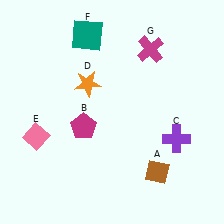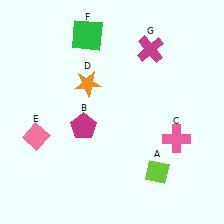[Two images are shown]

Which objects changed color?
A changed from brown to lime. C changed from purple to pink. F changed from teal to green.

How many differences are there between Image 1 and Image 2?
There are 3 differences between the two images.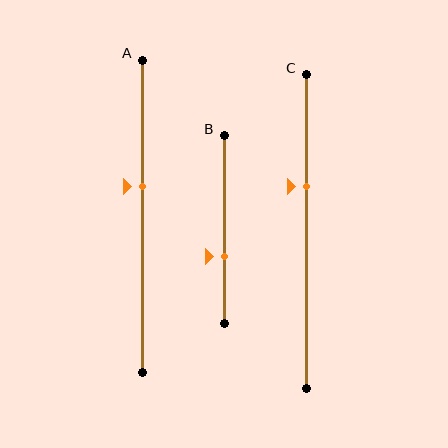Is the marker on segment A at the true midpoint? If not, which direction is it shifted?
No, the marker on segment A is shifted upward by about 10% of the segment length.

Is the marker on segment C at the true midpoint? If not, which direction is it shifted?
No, the marker on segment C is shifted upward by about 14% of the segment length.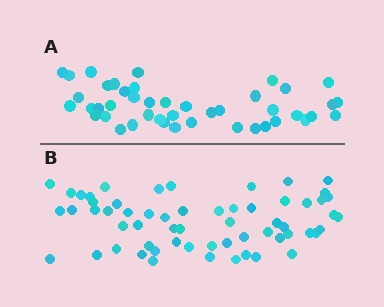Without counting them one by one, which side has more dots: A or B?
Region B (the bottom region) has more dots.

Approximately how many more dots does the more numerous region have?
Region B has approximately 15 more dots than region A.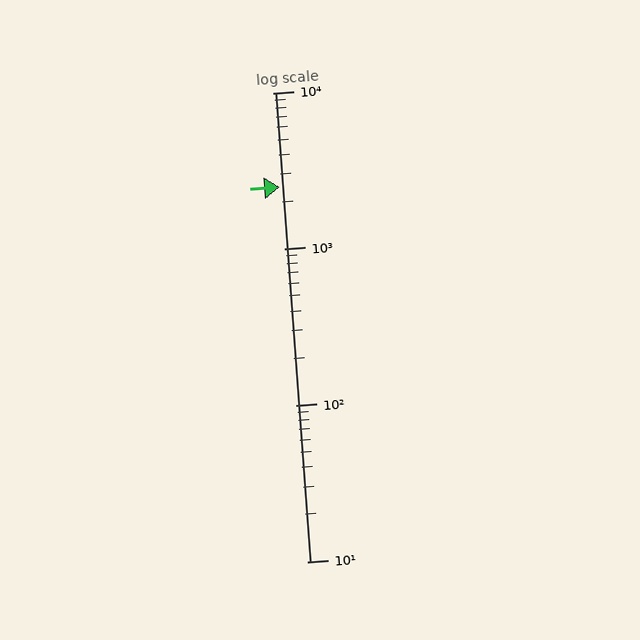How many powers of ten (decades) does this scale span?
The scale spans 3 decades, from 10 to 10000.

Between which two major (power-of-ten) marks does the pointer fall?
The pointer is between 1000 and 10000.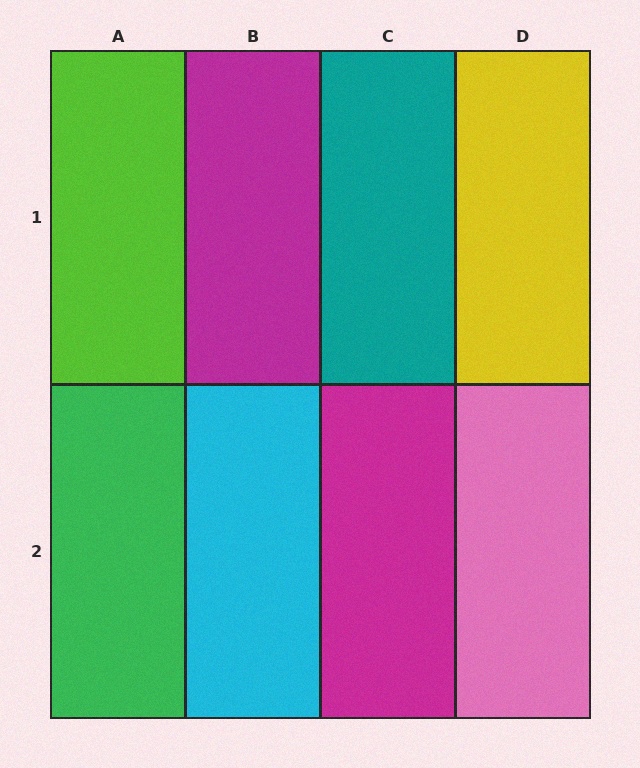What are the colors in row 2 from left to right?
Green, cyan, magenta, pink.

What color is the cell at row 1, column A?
Lime.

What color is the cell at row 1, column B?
Magenta.